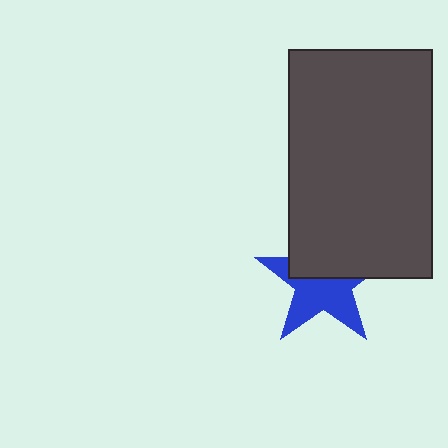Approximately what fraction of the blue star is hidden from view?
Roughly 46% of the blue star is hidden behind the dark gray rectangle.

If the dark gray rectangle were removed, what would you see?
You would see the complete blue star.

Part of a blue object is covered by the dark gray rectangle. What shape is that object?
It is a star.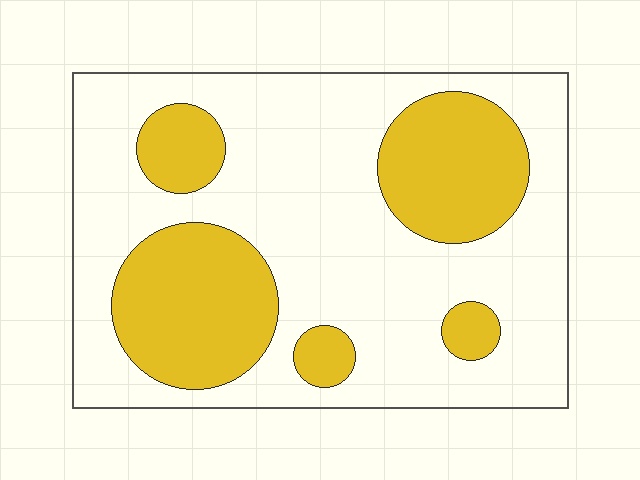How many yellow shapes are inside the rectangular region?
5.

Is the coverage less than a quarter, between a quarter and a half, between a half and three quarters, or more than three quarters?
Between a quarter and a half.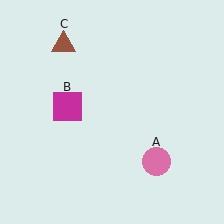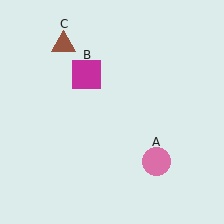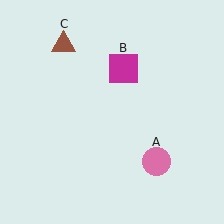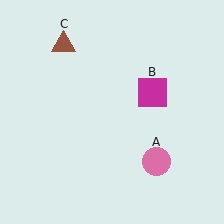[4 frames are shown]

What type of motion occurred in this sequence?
The magenta square (object B) rotated clockwise around the center of the scene.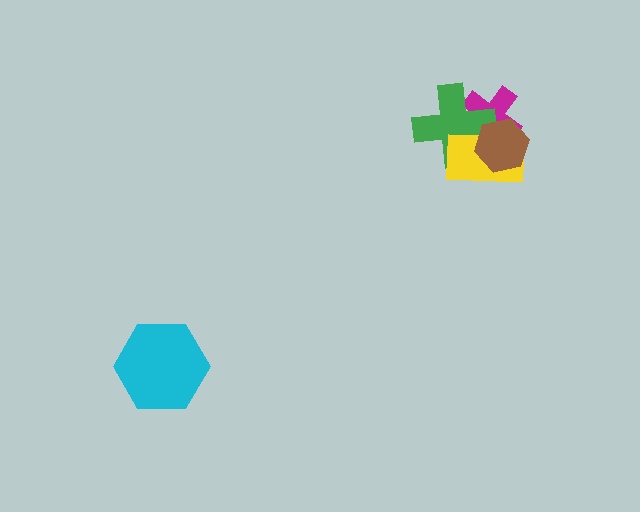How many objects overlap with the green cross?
3 objects overlap with the green cross.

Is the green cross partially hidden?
Yes, it is partially covered by another shape.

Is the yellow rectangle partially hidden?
Yes, it is partially covered by another shape.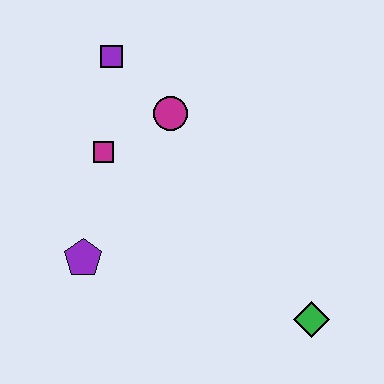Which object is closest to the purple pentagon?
The magenta square is closest to the purple pentagon.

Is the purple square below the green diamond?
No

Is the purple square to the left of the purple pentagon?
No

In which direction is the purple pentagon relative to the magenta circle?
The purple pentagon is below the magenta circle.